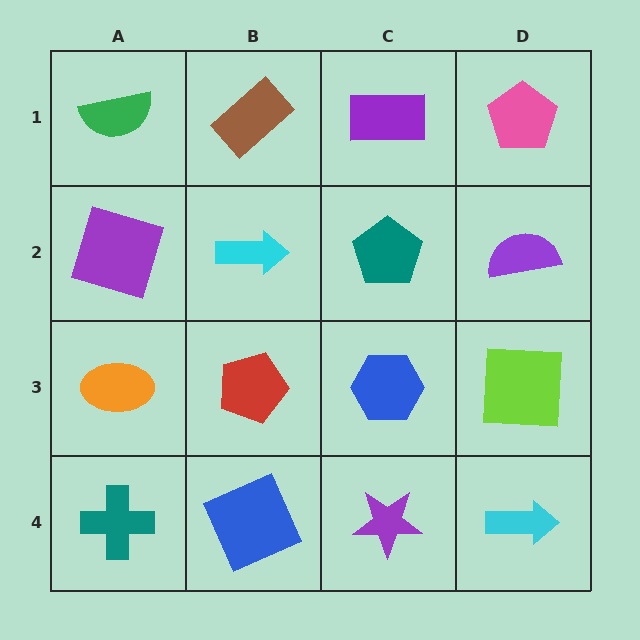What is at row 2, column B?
A cyan arrow.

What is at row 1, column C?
A purple rectangle.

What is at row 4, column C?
A purple star.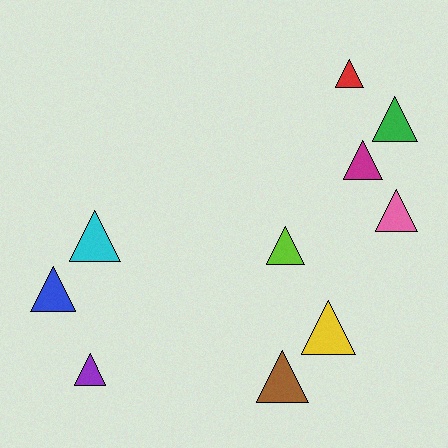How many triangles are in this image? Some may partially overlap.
There are 10 triangles.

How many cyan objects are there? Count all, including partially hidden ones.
There is 1 cyan object.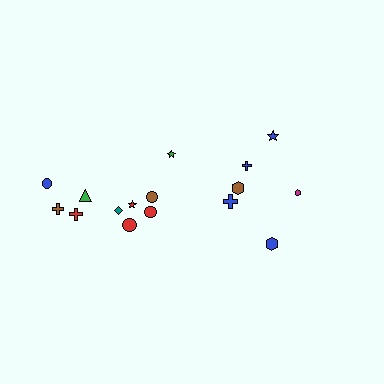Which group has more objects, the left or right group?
The left group.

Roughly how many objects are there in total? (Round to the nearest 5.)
Roughly 15 objects in total.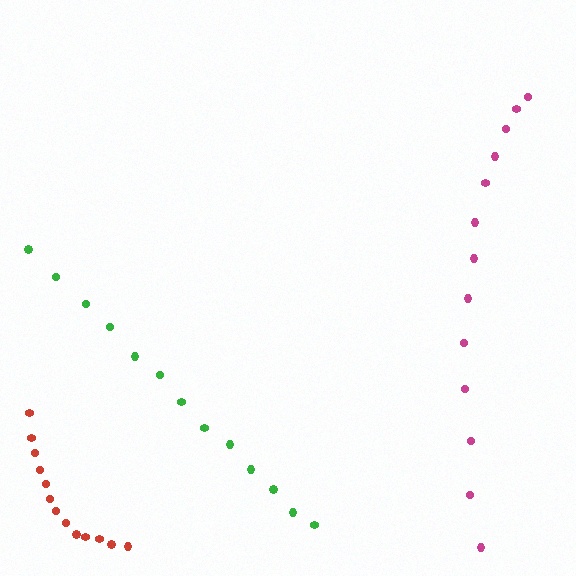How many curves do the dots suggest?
There are 3 distinct paths.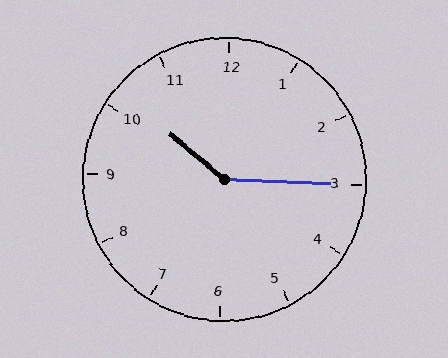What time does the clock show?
10:15.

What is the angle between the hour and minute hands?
Approximately 142 degrees.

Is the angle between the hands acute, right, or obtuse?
It is obtuse.